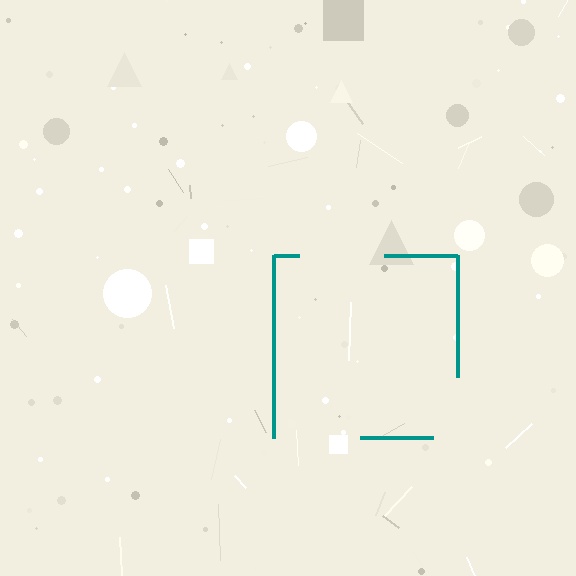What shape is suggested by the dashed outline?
The dashed outline suggests a square.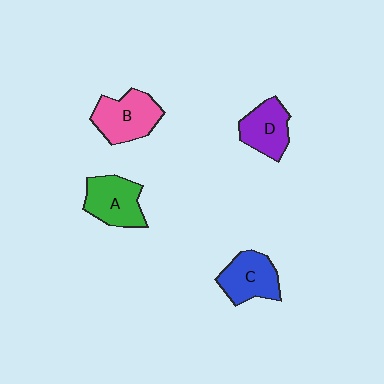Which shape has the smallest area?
Shape D (purple).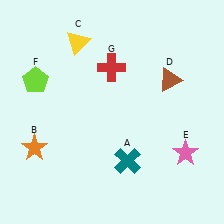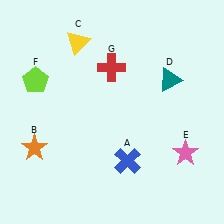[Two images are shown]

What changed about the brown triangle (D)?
In Image 1, D is brown. In Image 2, it changed to teal.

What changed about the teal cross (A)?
In Image 1, A is teal. In Image 2, it changed to blue.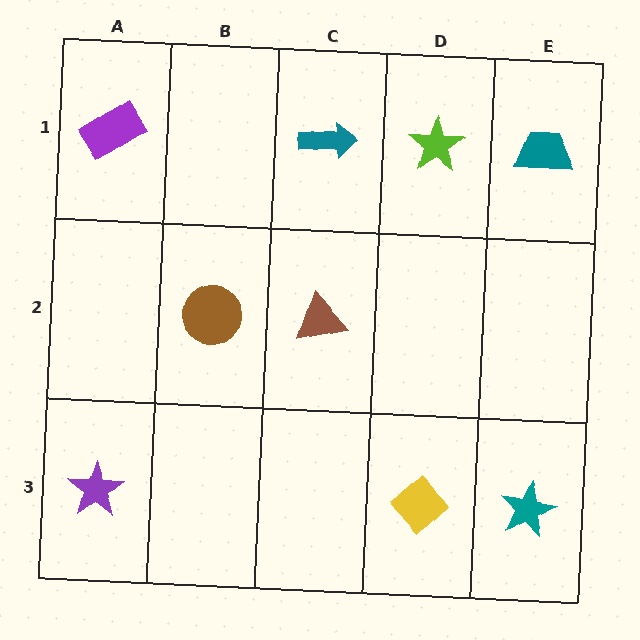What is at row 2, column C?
A brown triangle.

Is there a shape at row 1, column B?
No, that cell is empty.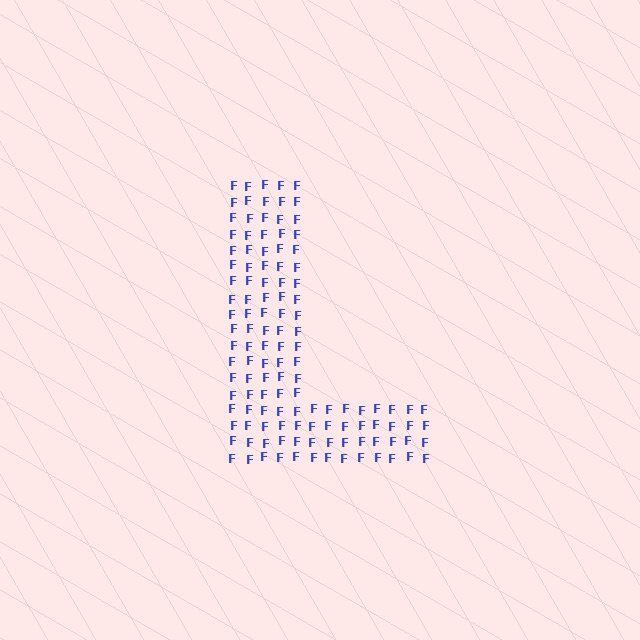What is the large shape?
The large shape is the letter L.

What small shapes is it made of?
It is made of small letter F's.